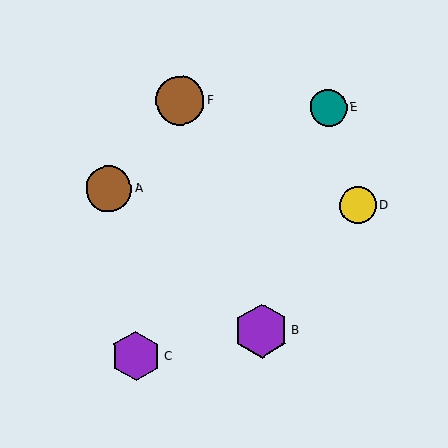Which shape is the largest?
The purple hexagon (labeled B) is the largest.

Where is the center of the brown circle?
The center of the brown circle is at (180, 101).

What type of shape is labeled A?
Shape A is a brown circle.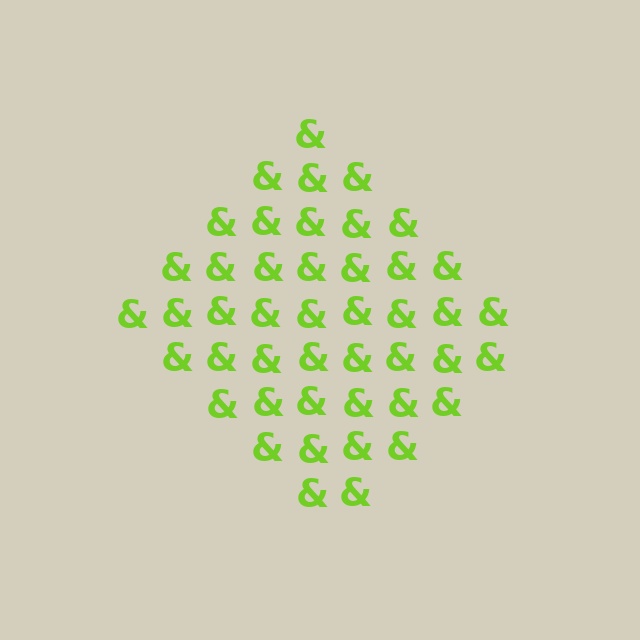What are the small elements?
The small elements are ampersands.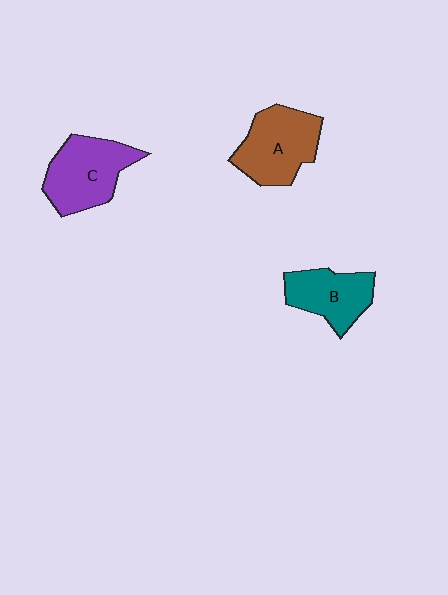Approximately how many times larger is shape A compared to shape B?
Approximately 1.3 times.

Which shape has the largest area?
Shape C (purple).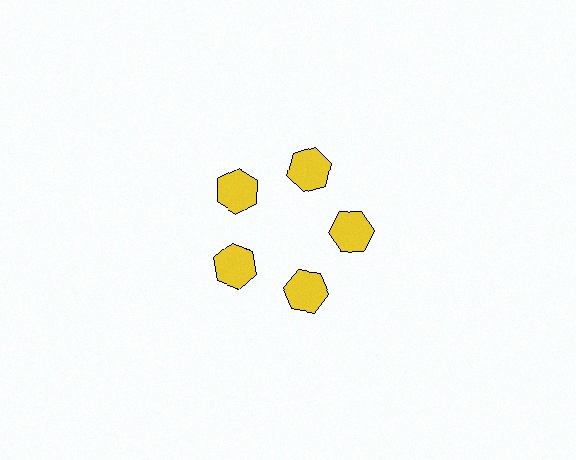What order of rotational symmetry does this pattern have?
This pattern has 5-fold rotational symmetry.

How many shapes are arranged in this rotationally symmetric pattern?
There are 5 shapes, arranged in 5 groups of 1.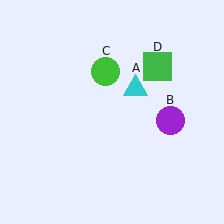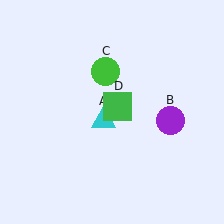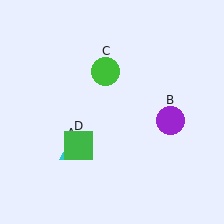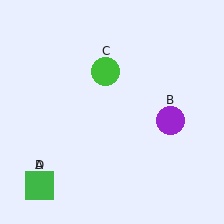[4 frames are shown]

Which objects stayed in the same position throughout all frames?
Purple circle (object B) and green circle (object C) remained stationary.